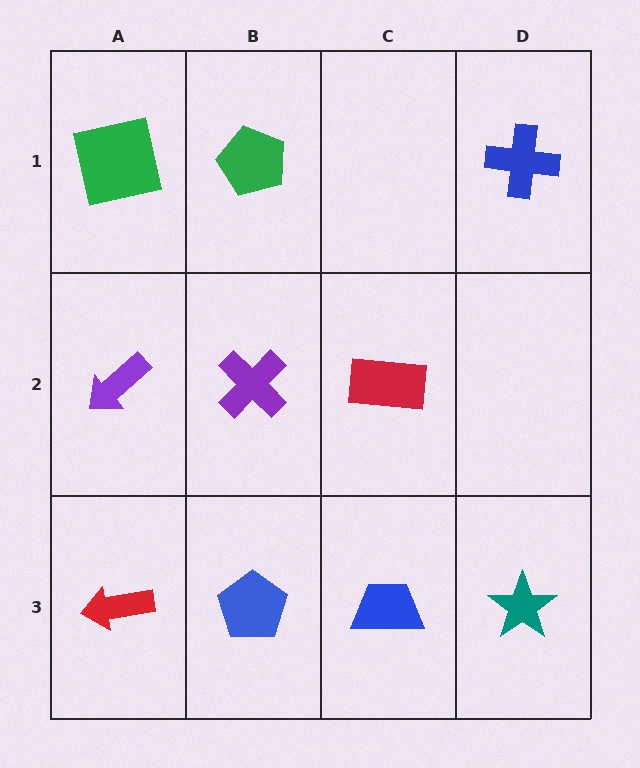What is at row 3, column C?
A blue trapezoid.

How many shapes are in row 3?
4 shapes.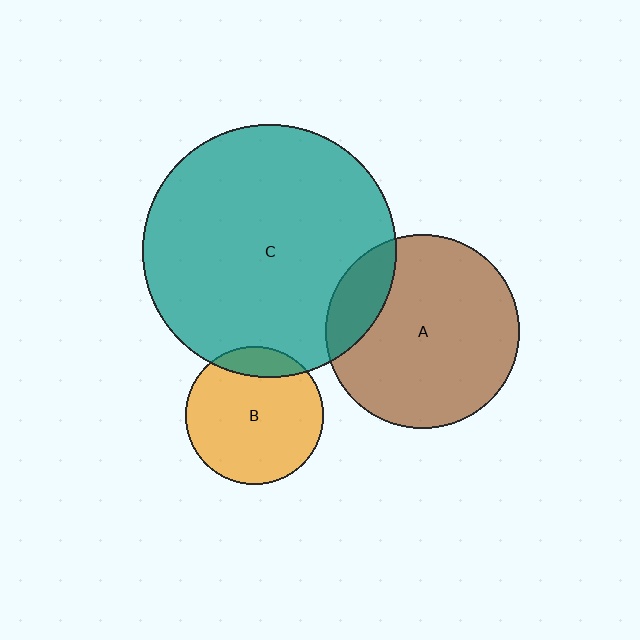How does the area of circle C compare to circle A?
Approximately 1.7 times.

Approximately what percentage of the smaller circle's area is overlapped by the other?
Approximately 15%.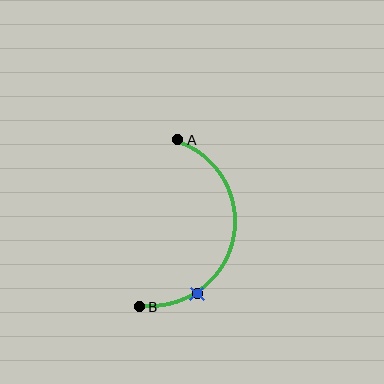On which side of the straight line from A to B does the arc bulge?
The arc bulges to the right of the straight line connecting A and B.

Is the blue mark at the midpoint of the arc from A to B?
No. The blue mark lies on the arc but is closer to endpoint B. The arc midpoint would be at the point on the curve equidistant along the arc from both A and B.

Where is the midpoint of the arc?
The arc midpoint is the point on the curve farthest from the straight line joining A and B. It sits to the right of that line.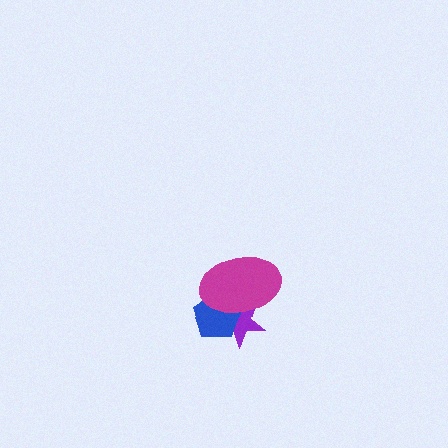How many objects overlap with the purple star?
2 objects overlap with the purple star.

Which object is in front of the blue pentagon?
The magenta ellipse is in front of the blue pentagon.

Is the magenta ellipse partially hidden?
No, no other shape covers it.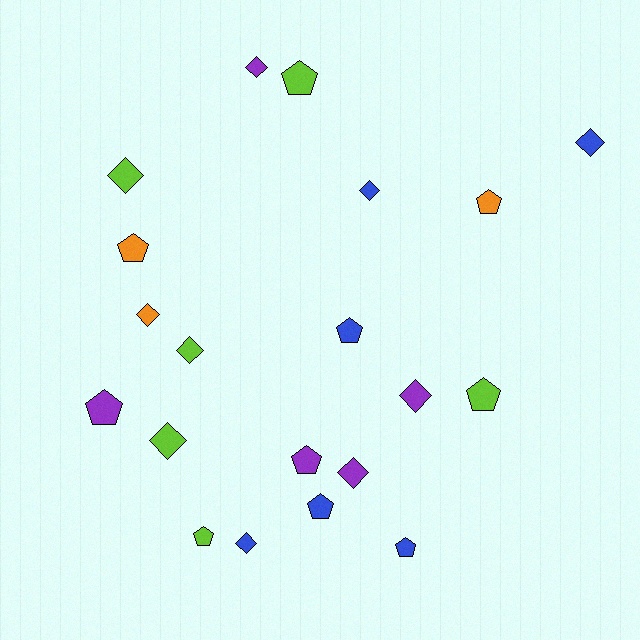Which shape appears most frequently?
Diamond, with 10 objects.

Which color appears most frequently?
Lime, with 6 objects.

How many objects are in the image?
There are 20 objects.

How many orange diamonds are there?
There is 1 orange diamond.